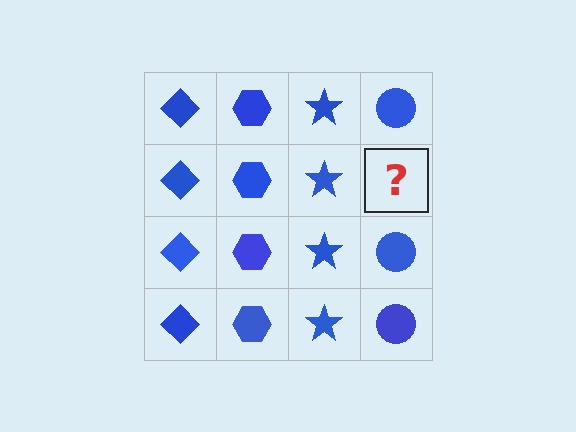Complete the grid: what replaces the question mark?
The question mark should be replaced with a blue circle.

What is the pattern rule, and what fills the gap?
The rule is that each column has a consistent shape. The gap should be filled with a blue circle.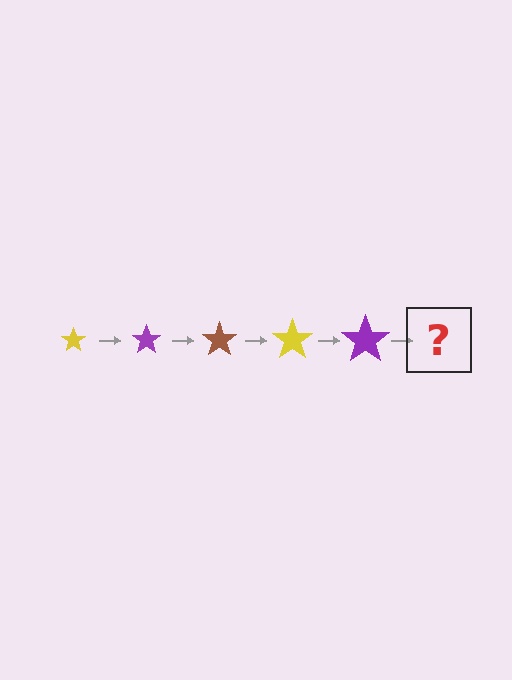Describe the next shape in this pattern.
It should be a brown star, larger than the previous one.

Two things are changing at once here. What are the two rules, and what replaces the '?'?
The two rules are that the star grows larger each step and the color cycles through yellow, purple, and brown. The '?' should be a brown star, larger than the previous one.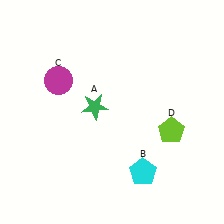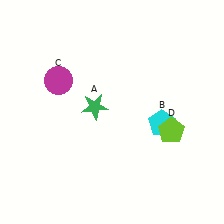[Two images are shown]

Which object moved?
The cyan pentagon (B) moved up.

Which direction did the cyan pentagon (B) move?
The cyan pentagon (B) moved up.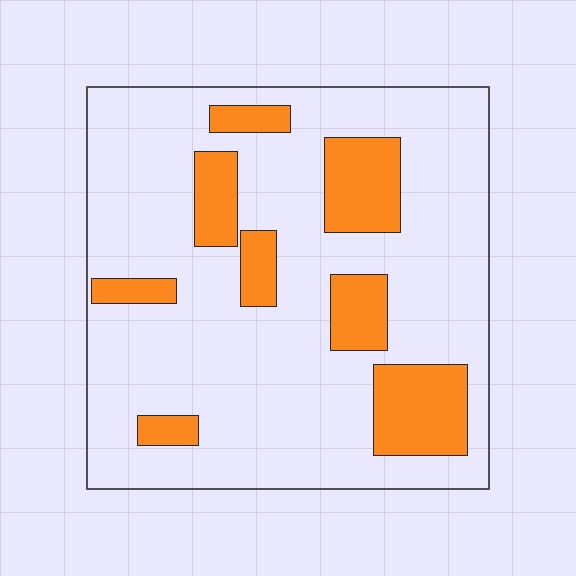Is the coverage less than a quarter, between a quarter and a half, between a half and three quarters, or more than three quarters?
Less than a quarter.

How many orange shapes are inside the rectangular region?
8.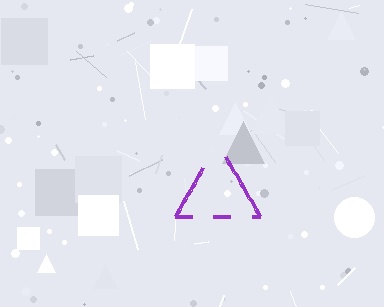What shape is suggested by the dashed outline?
The dashed outline suggests a triangle.